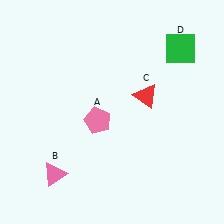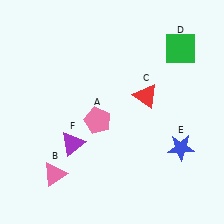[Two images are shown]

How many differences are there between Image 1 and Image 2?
There are 2 differences between the two images.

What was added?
A blue star (E), a purple triangle (F) were added in Image 2.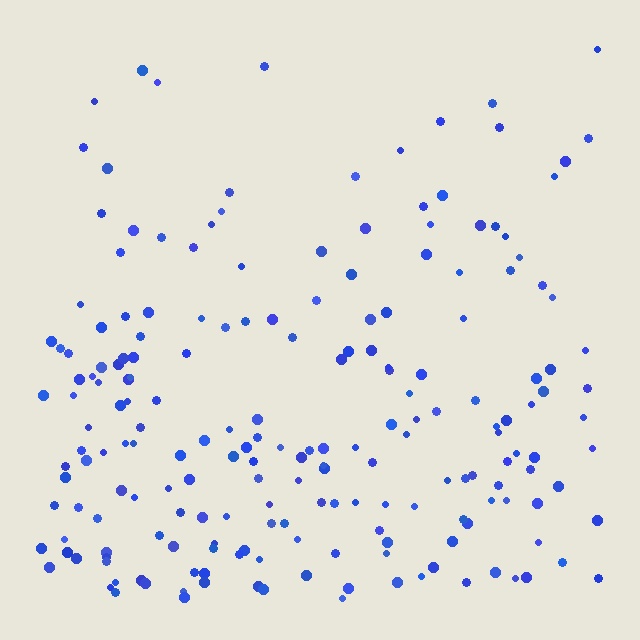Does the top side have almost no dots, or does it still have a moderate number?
Still a moderate number, just noticeably fewer than the bottom.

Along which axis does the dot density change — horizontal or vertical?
Vertical.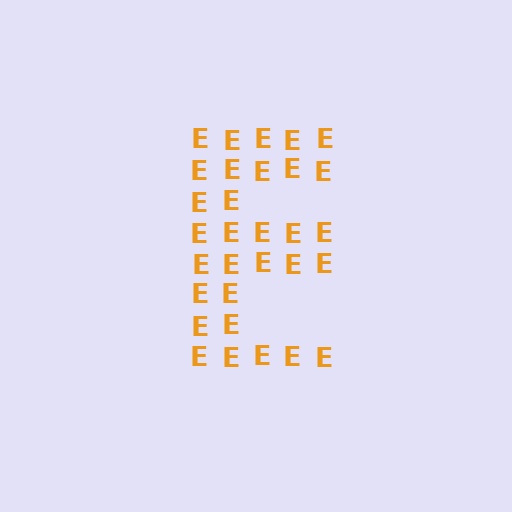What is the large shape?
The large shape is the letter E.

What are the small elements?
The small elements are letter E's.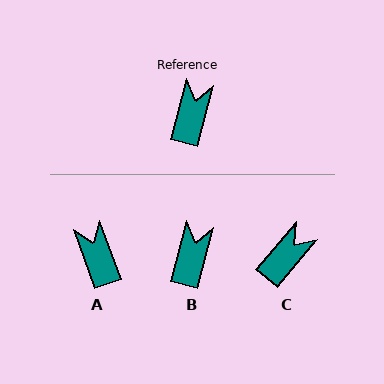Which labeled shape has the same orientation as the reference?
B.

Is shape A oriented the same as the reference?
No, it is off by about 35 degrees.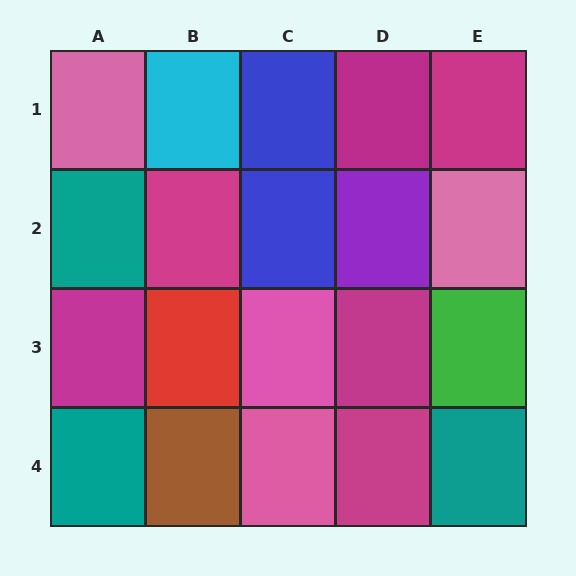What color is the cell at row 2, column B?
Magenta.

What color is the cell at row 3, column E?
Green.